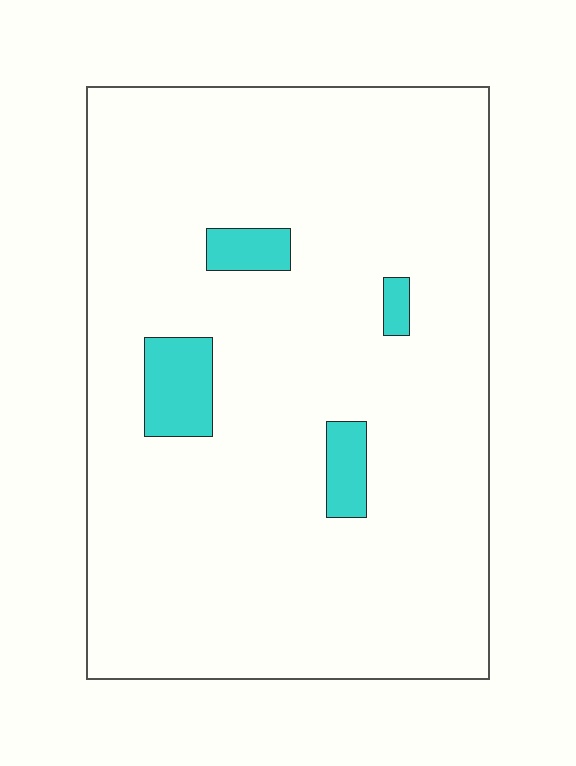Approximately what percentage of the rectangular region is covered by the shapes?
Approximately 5%.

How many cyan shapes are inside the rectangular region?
4.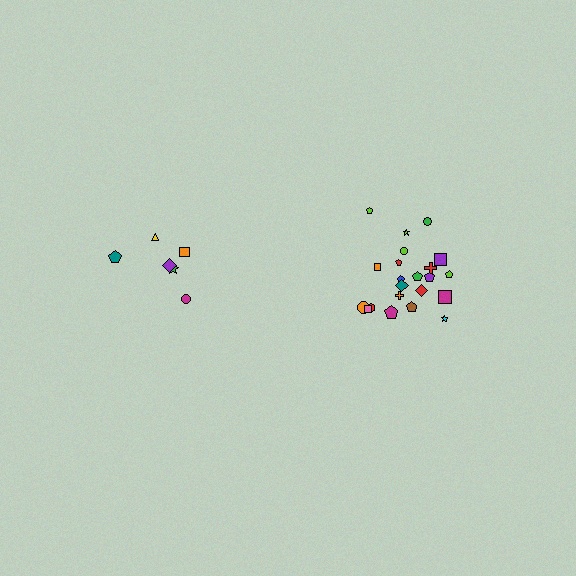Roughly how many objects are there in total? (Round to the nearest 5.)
Roughly 30 objects in total.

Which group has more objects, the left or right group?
The right group.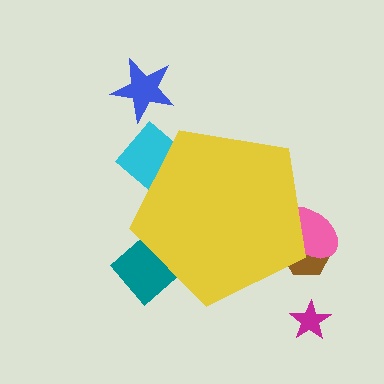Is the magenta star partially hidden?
No, the magenta star is fully visible.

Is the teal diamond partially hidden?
Yes, the teal diamond is partially hidden behind the yellow pentagon.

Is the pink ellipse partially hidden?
Yes, the pink ellipse is partially hidden behind the yellow pentagon.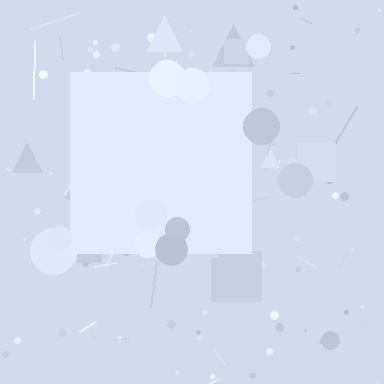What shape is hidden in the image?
A square is hidden in the image.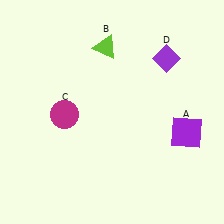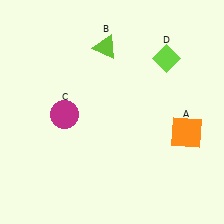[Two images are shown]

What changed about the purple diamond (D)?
In Image 1, D is purple. In Image 2, it changed to lime.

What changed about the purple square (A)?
In Image 1, A is purple. In Image 2, it changed to orange.